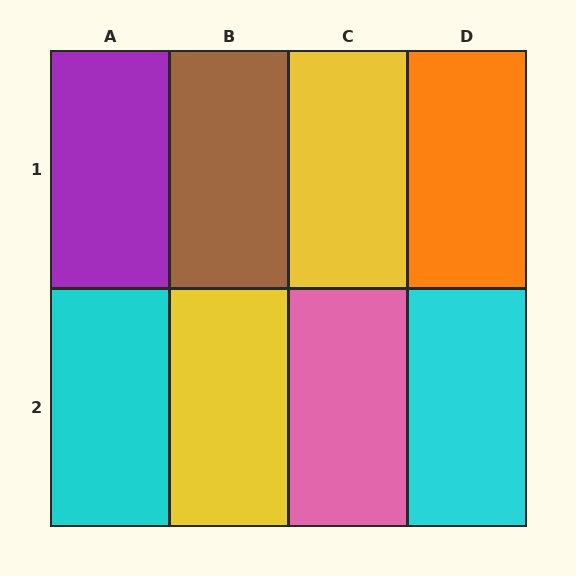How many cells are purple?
1 cell is purple.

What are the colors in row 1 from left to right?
Purple, brown, yellow, orange.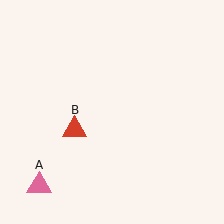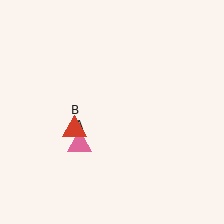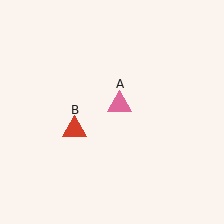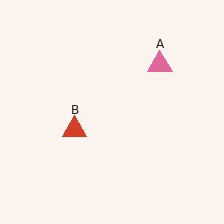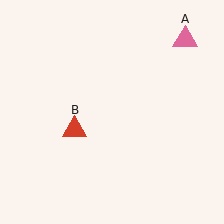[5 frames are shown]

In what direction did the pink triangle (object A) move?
The pink triangle (object A) moved up and to the right.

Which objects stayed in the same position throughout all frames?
Red triangle (object B) remained stationary.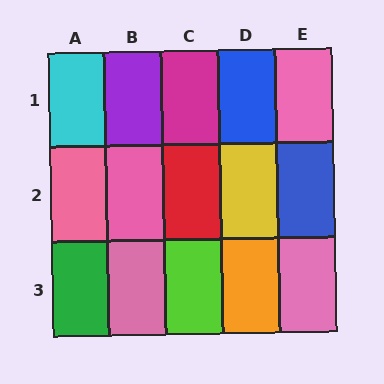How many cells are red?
1 cell is red.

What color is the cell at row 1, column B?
Purple.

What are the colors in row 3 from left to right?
Green, pink, lime, orange, pink.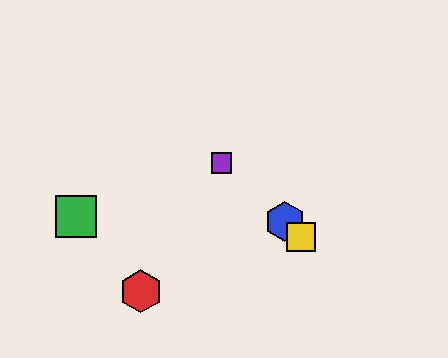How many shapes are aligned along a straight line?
3 shapes (the blue hexagon, the yellow square, the purple square) are aligned along a straight line.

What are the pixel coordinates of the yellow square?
The yellow square is at (301, 237).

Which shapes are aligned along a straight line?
The blue hexagon, the yellow square, the purple square are aligned along a straight line.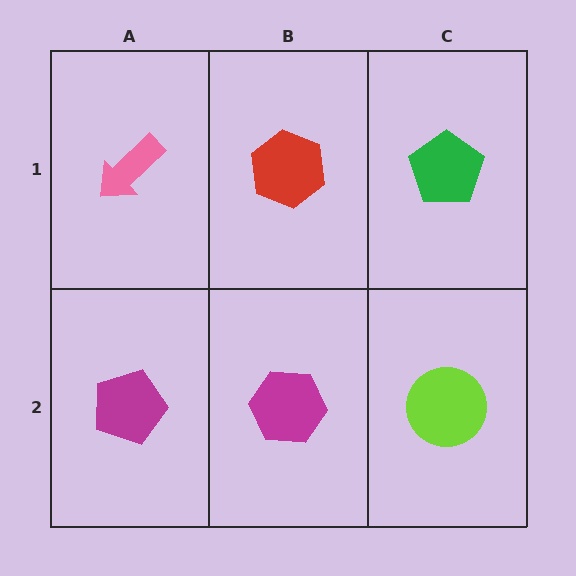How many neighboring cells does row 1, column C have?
2.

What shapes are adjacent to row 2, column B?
A red hexagon (row 1, column B), a magenta pentagon (row 2, column A), a lime circle (row 2, column C).